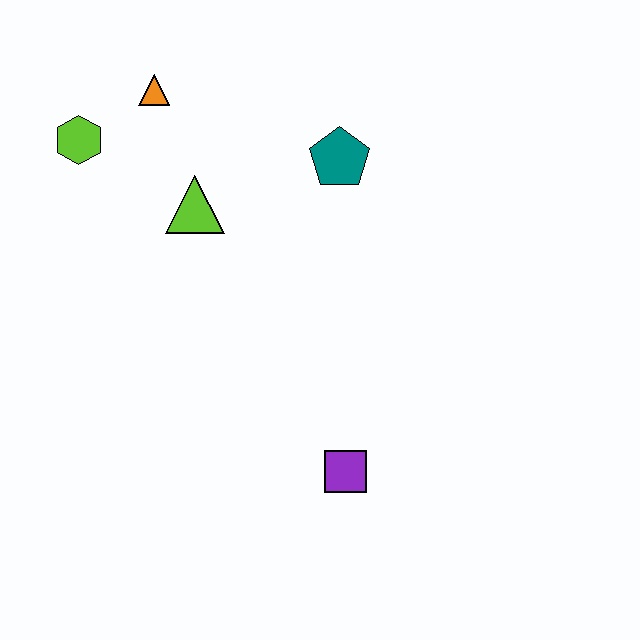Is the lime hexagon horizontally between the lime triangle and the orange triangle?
No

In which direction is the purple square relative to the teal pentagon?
The purple square is below the teal pentagon.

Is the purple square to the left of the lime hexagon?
No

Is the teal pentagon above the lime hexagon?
No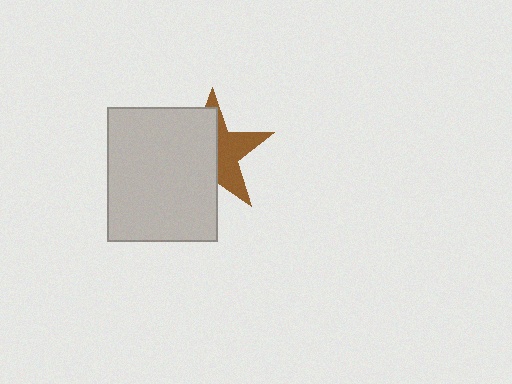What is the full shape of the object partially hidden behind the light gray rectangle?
The partially hidden object is a brown star.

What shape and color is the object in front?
The object in front is a light gray rectangle.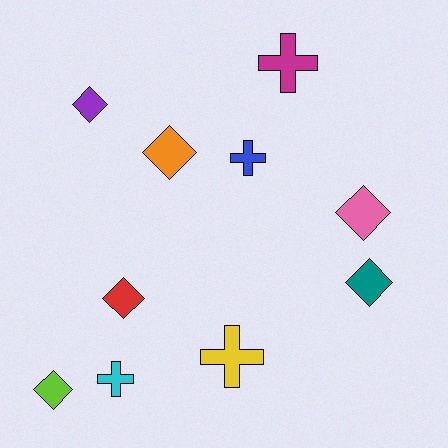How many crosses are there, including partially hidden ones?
There are 4 crosses.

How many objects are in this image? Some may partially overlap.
There are 10 objects.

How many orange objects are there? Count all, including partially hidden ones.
There is 1 orange object.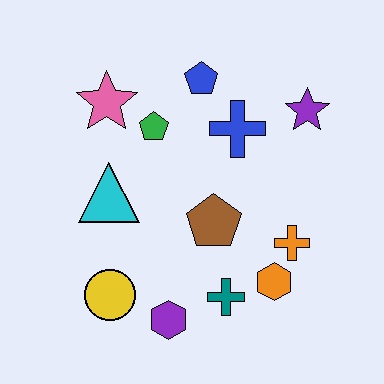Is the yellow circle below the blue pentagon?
Yes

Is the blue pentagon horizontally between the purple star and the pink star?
Yes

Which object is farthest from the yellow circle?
The purple star is farthest from the yellow circle.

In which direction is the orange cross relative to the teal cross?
The orange cross is to the right of the teal cross.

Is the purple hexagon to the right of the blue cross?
No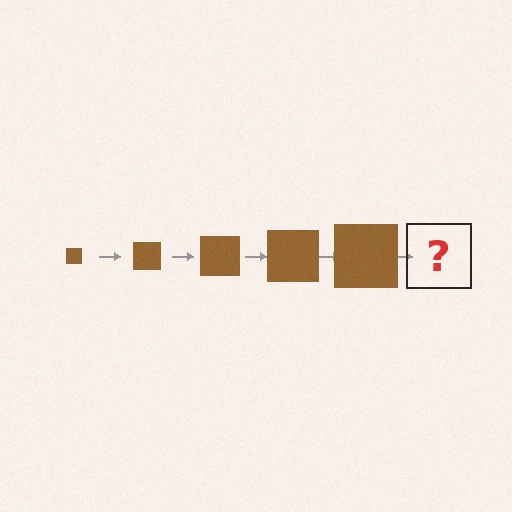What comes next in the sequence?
The next element should be a brown square, larger than the previous one.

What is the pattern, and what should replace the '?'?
The pattern is that the square gets progressively larger each step. The '?' should be a brown square, larger than the previous one.